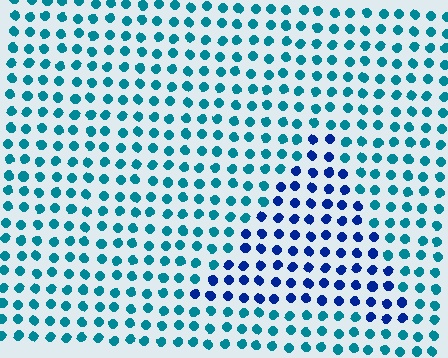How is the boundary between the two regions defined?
The boundary is defined purely by a slight shift in hue (about 40 degrees). Spacing, size, and orientation are identical on both sides.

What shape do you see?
I see a triangle.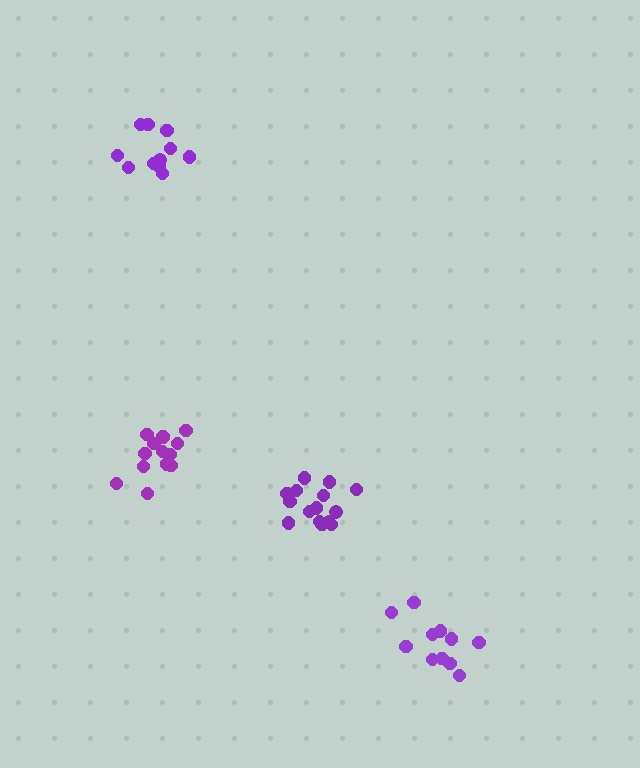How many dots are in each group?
Group 1: 11 dots, Group 2: 15 dots, Group 3: 11 dots, Group 4: 14 dots (51 total).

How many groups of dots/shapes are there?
There are 4 groups.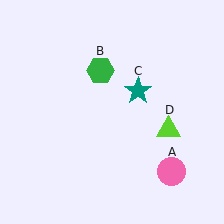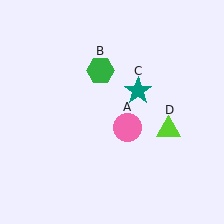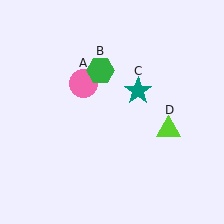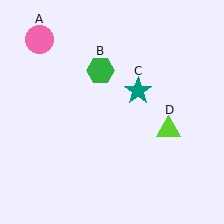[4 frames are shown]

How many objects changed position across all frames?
1 object changed position: pink circle (object A).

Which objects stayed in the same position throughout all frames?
Green hexagon (object B) and teal star (object C) and lime triangle (object D) remained stationary.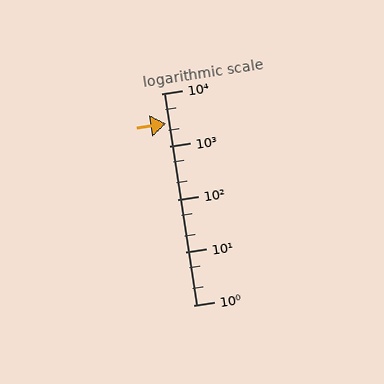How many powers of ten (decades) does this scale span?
The scale spans 4 decades, from 1 to 10000.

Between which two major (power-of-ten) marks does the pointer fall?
The pointer is between 1000 and 10000.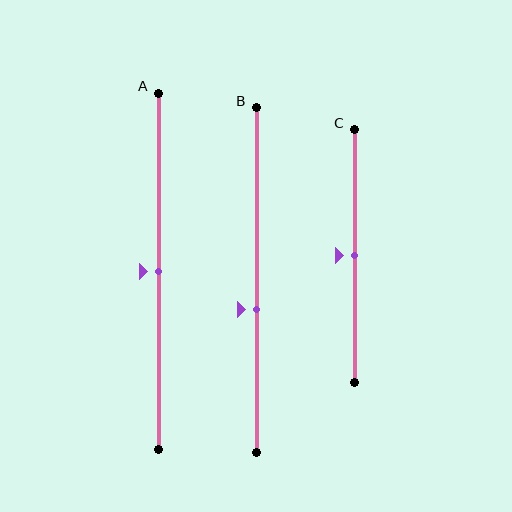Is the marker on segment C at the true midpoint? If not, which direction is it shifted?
Yes, the marker on segment C is at the true midpoint.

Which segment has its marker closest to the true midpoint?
Segment A has its marker closest to the true midpoint.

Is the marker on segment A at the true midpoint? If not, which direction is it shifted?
Yes, the marker on segment A is at the true midpoint.